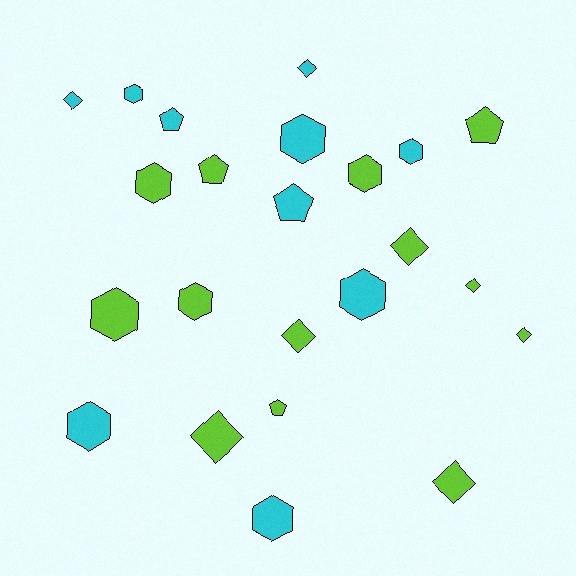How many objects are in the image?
There are 23 objects.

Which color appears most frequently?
Lime, with 13 objects.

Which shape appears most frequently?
Hexagon, with 10 objects.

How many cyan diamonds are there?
There are 2 cyan diamonds.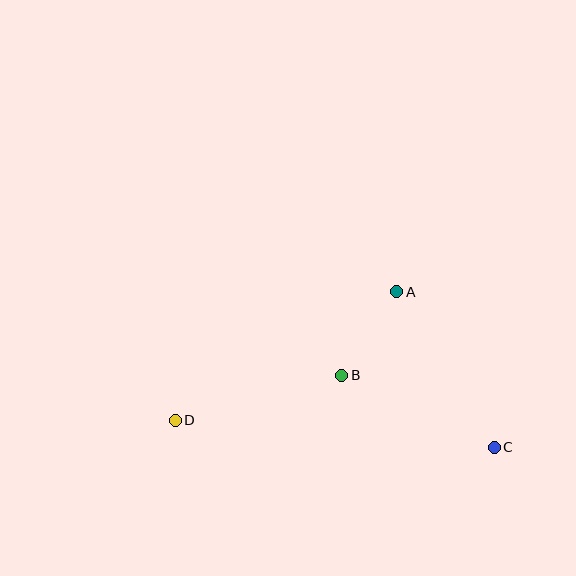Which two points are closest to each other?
Points A and B are closest to each other.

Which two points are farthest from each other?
Points C and D are farthest from each other.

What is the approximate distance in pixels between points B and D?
The distance between B and D is approximately 172 pixels.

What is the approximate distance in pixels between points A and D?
The distance between A and D is approximately 256 pixels.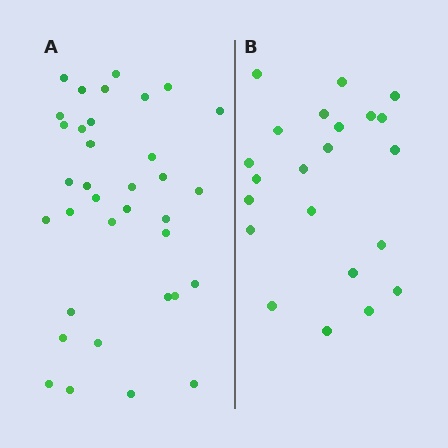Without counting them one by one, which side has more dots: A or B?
Region A (the left region) has more dots.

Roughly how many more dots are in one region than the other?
Region A has approximately 15 more dots than region B.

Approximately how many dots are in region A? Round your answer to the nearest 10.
About 40 dots. (The exact count is 35, which rounds to 40.)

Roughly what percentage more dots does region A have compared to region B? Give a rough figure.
About 60% more.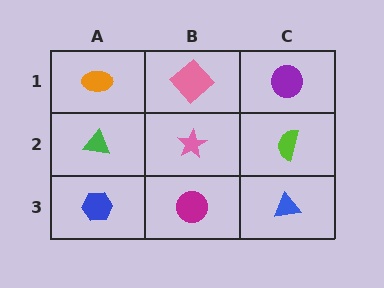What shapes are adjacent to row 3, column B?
A pink star (row 2, column B), a blue hexagon (row 3, column A), a blue triangle (row 3, column C).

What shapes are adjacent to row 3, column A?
A green triangle (row 2, column A), a magenta circle (row 3, column B).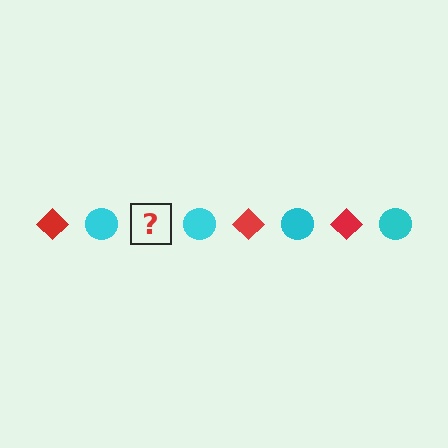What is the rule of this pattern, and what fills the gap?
The rule is that the pattern alternates between red diamond and cyan circle. The gap should be filled with a red diamond.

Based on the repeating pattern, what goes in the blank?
The blank should be a red diamond.